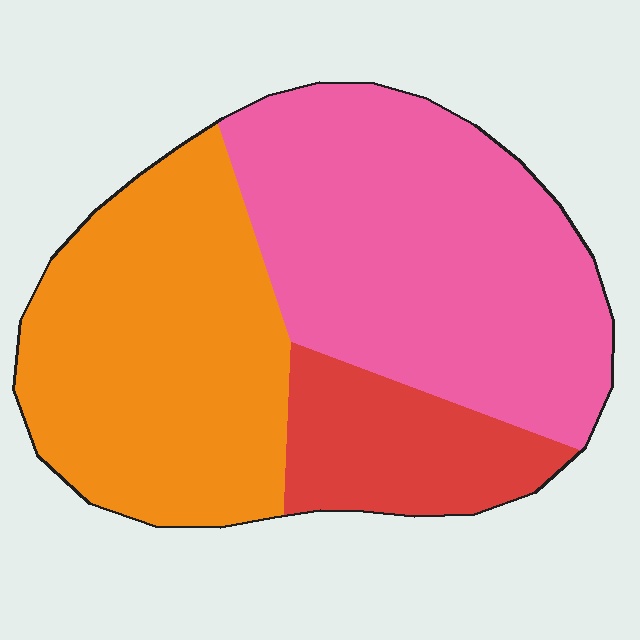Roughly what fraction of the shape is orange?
Orange takes up about two fifths (2/5) of the shape.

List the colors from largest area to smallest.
From largest to smallest: pink, orange, red.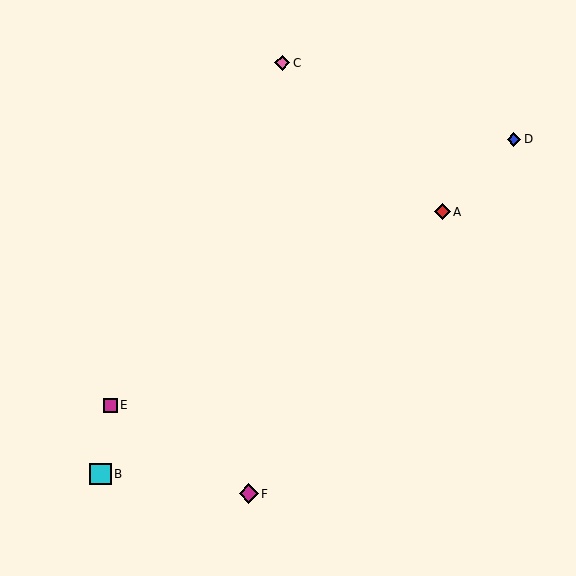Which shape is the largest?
The cyan square (labeled B) is the largest.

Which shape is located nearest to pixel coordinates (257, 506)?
The magenta diamond (labeled F) at (249, 494) is nearest to that location.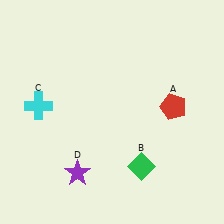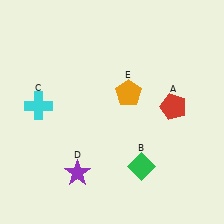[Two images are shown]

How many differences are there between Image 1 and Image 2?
There is 1 difference between the two images.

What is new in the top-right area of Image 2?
An orange pentagon (E) was added in the top-right area of Image 2.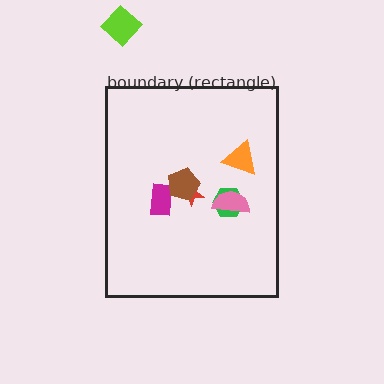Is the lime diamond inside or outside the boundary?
Outside.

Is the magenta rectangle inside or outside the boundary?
Inside.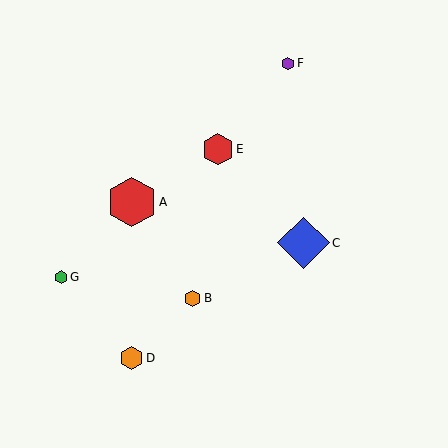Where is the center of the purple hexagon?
The center of the purple hexagon is at (288, 63).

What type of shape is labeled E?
Shape E is a red hexagon.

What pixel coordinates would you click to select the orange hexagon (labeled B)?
Click at (193, 298) to select the orange hexagon B.